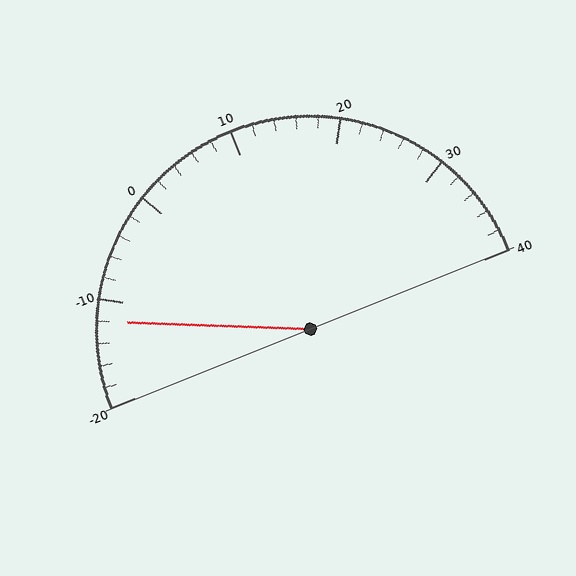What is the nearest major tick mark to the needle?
The nearest major tick mark is -10.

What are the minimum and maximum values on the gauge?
The gauge ranges from -20 to 40.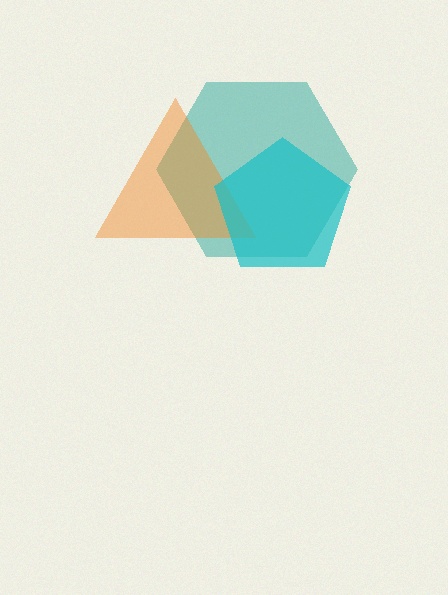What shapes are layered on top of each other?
The layered shapes are: a teal hexagon, an orange triangle, a cyan pentagon.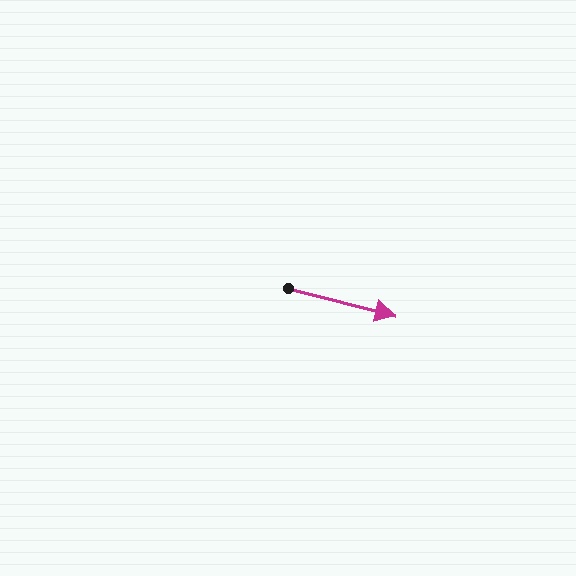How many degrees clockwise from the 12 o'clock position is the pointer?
Approximately 104 degrees.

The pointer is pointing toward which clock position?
Roughly 3 o'clock.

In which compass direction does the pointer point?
East.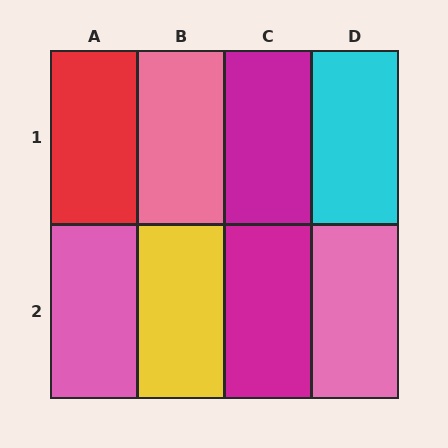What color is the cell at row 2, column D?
Pink.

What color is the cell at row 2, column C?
Magenta.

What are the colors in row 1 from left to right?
Red, pink, magenta, cyan.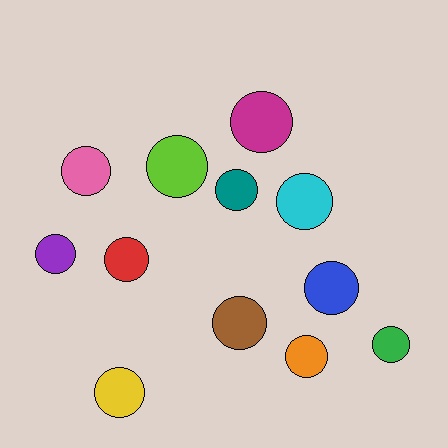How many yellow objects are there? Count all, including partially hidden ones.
There is 1 yellow object.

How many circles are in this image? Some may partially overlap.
There are 12 circles.